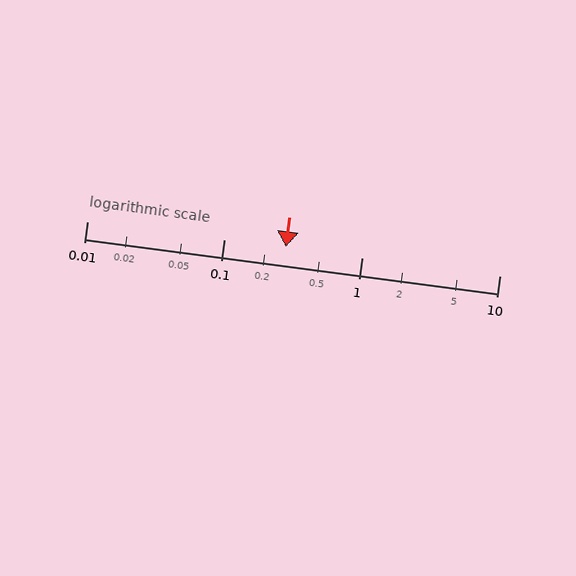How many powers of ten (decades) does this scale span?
The scale spans 3 decades, from 0.01 to 10.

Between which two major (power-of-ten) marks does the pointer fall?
The pointer is between 0.1 and 1.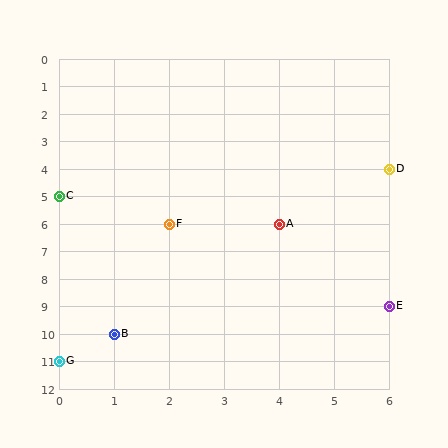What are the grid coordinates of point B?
Point B is at grid coordinates (1, 10).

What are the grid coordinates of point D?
Point D is at grid coordinates (6, 4).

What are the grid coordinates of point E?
Point E is at grid coordinates (6, 9).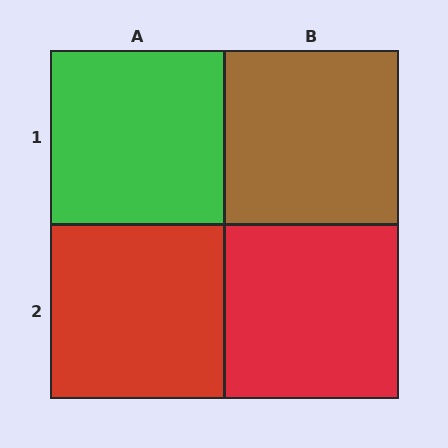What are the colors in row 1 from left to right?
Green, brown.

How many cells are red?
2 cells are red.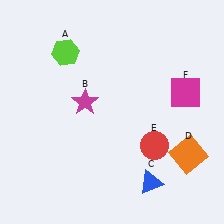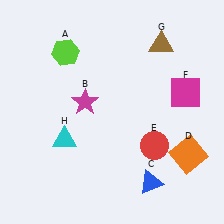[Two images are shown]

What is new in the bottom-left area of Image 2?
A cyan triangle (H) was added in the bottom-left area of Image 2.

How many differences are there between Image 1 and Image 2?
There are 2 differences between the two images.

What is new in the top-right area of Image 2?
A brown triangle (G) was added in the top-right area of Image 2.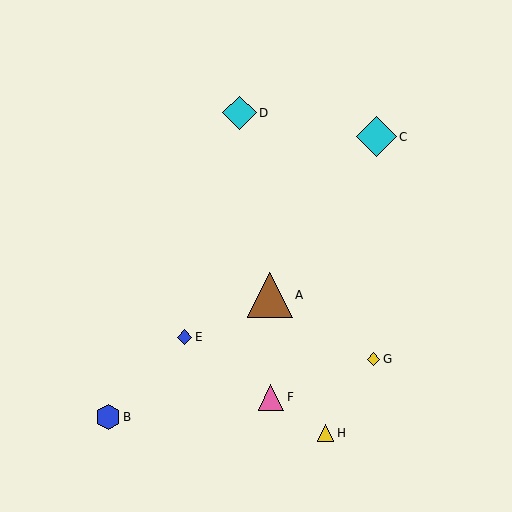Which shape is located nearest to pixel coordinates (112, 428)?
The blue hexagon (labeled B) at (108, 417) is nearest to that location.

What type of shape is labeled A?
Shape A is a brown triangle.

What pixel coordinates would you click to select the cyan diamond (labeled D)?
Click at (239, 113) to select the cyan diamond D.